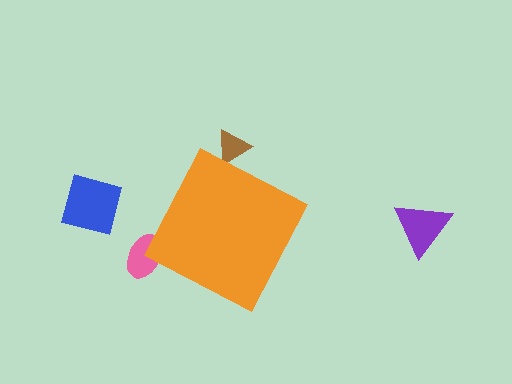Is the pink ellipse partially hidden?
Yes, the pink ellipse is partially hidden behind the orange diamond.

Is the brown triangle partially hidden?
Yes, the brown triangle is partially hidden behind the orange diamond.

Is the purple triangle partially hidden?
No, the purple triangle is fully visible.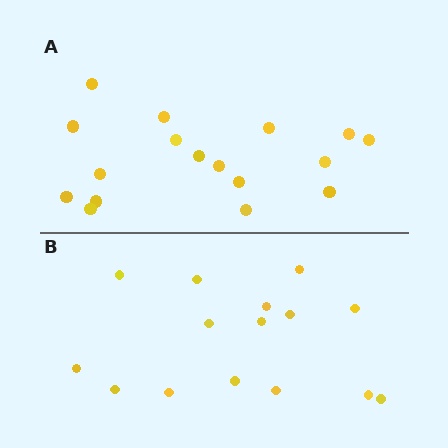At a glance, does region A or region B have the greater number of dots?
Region A (the top region) has more dots.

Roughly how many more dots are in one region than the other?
Region A has just a few more — roughly 2 or 3 more dots than region B.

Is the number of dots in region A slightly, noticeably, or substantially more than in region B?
Region A has only slightly more — the two regions are fairly close. The ratio is roughly 1.1 to 1.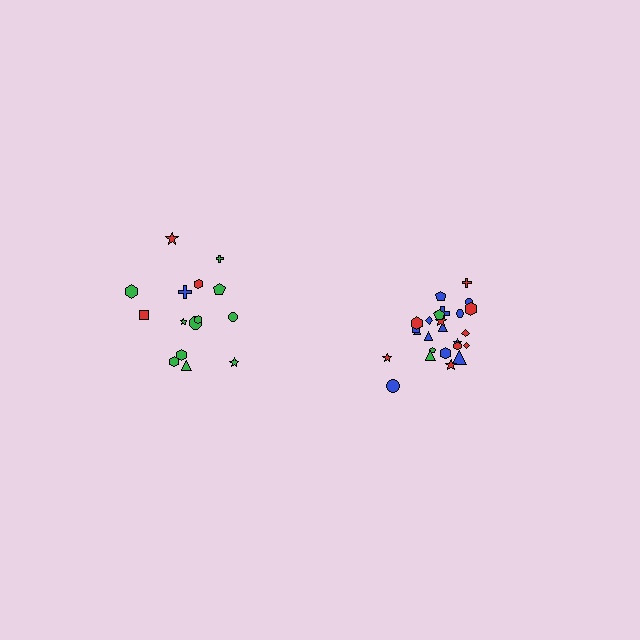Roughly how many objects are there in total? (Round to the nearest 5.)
Roughly 40 objects in total.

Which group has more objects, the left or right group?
The right group.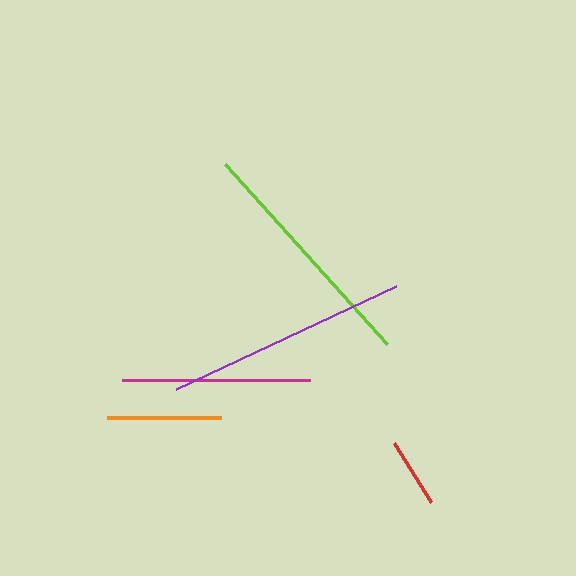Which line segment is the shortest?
The red line is the shortest at approximately 70 pixels.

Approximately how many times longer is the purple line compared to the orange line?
The purple line is approximately 2.1 times the length of the orange line.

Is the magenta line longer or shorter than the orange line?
The magenta line is longer than the orange line.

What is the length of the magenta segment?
The magenta segment is approximately 188 pixels long.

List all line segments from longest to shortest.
From longest to shortest: purple, lime, magenta, orange, red.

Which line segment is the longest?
The purple line is the longest at approximately 243 pixels.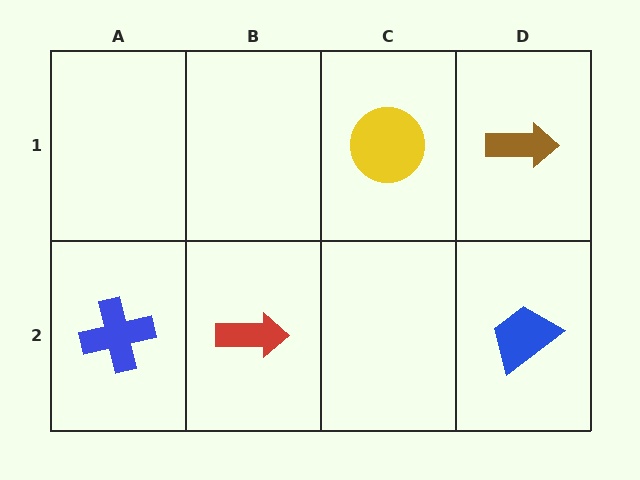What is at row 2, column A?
A blue cross.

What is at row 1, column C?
A yellow circle.